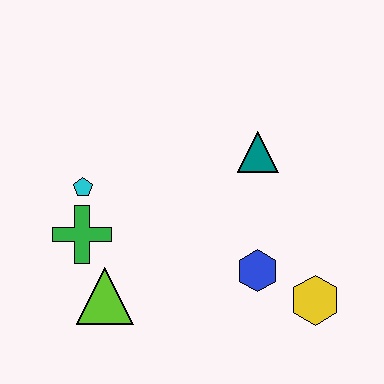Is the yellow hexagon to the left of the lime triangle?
No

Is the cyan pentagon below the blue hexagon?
No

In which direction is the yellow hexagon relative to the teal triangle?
The yellow hexagon is below the teal triangle.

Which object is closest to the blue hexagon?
The yellow hexagon is closest to the blue hexagon.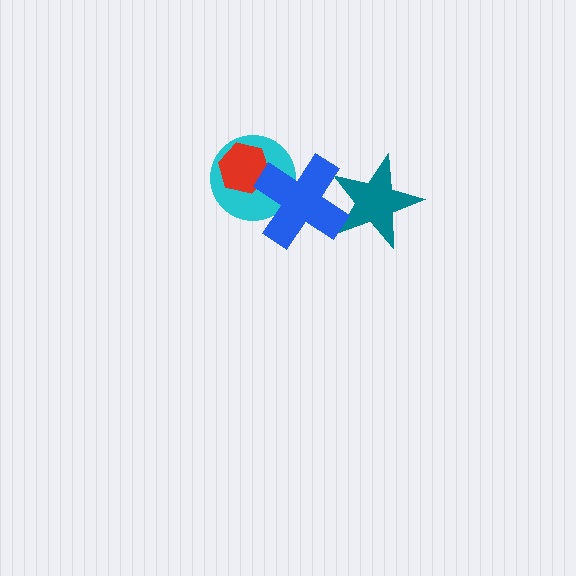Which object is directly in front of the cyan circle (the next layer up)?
The red hexagon is directly in front of the cyan circle.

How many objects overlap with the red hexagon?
2 objects overlap with the red hexagon.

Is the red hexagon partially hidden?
Yes, it is partially covered by another shape.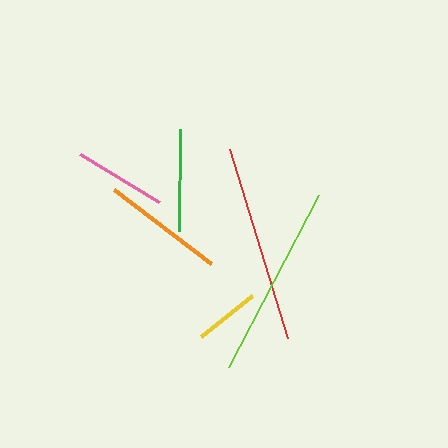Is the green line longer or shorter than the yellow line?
The green line is longer than the yellow line.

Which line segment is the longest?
The red line is the longest at approximately 198 pixels.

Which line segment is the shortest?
The yellow line is the shortest at approximately 65 pixels.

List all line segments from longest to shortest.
From longest to shortest: red, lime, orange, green, pink, yellow.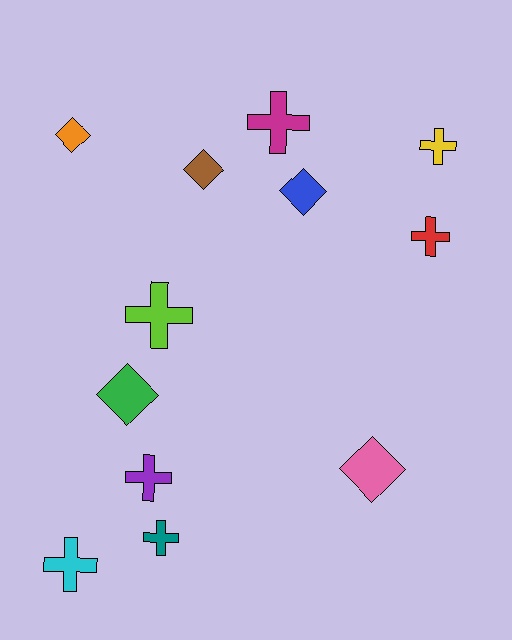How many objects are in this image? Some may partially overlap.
There are 12 objects.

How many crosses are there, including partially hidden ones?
There are 7 crosses.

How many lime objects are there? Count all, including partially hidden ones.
There is 1 lime object.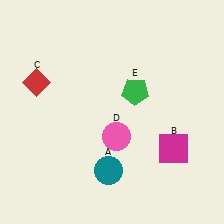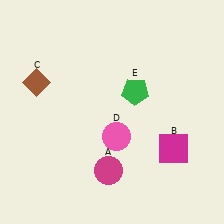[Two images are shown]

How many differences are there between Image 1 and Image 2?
There are 2 differences between the two images.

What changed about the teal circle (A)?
In Image 1, A is teal. In Image 2, it changed to magenta.